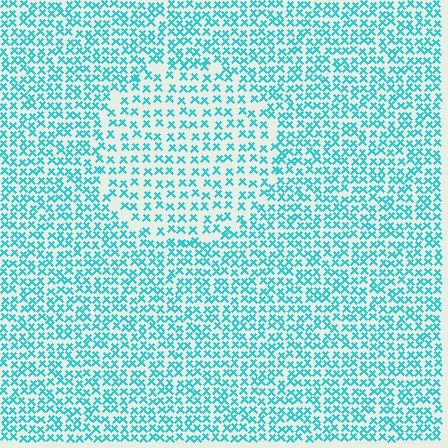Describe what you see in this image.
The image contains small cyan elements arranged at two different densities. A circle-shaped region is visible where the elements are less densely packed than the surrounding area.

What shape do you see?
I see a circle.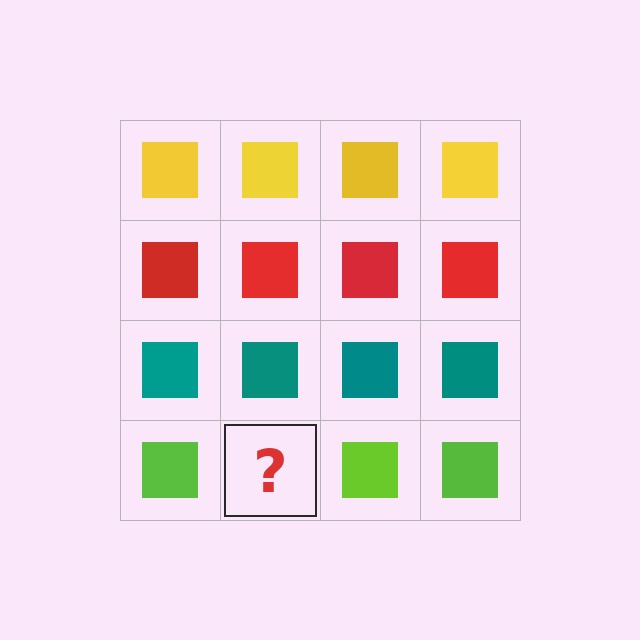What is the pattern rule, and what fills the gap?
The rule is that each row has a consistent color. The gap should be filled with a lime square.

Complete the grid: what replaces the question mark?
The question mark should be replaced with a lime square.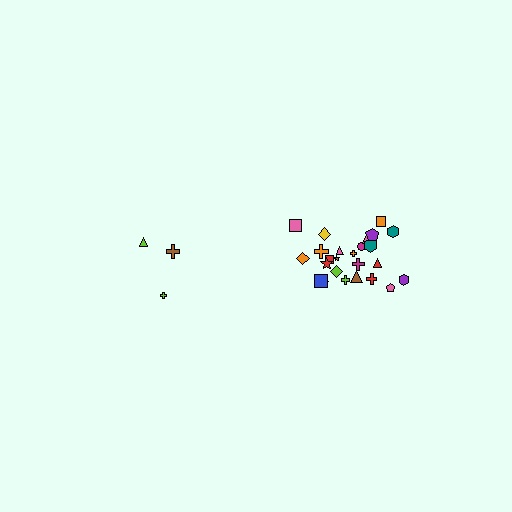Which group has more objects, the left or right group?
The right group.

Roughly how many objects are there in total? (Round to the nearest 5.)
Roughly 30 objects in total.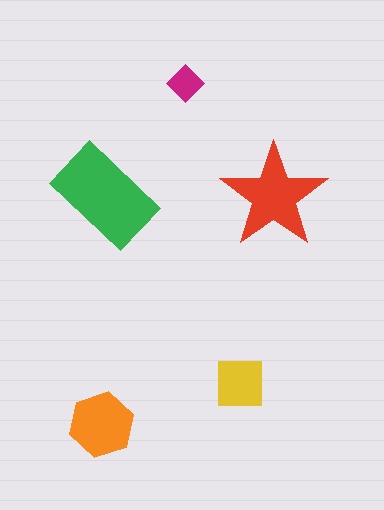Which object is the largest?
The green rectangle.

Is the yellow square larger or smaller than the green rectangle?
Smaller.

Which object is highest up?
The magenta diamond is topmost.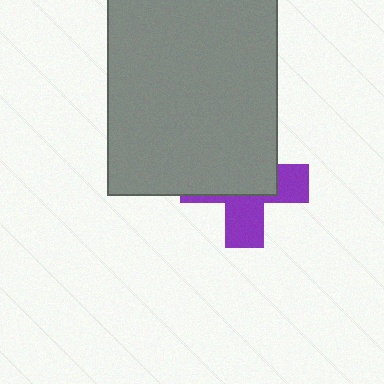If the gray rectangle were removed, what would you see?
You would see the complete purple cross.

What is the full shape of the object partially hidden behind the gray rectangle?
The partially hidden object is a purple cross.